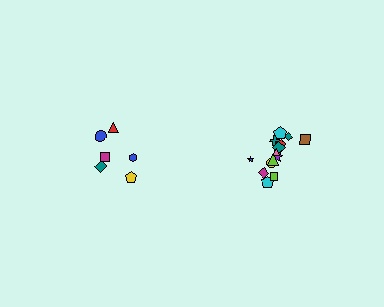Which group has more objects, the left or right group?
The right group.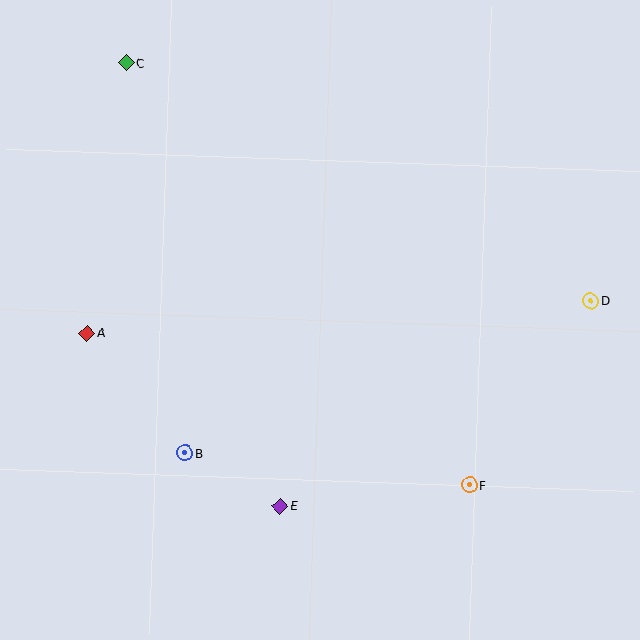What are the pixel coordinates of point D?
Point D is at (591, 301).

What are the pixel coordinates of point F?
Point F is at (470, 485).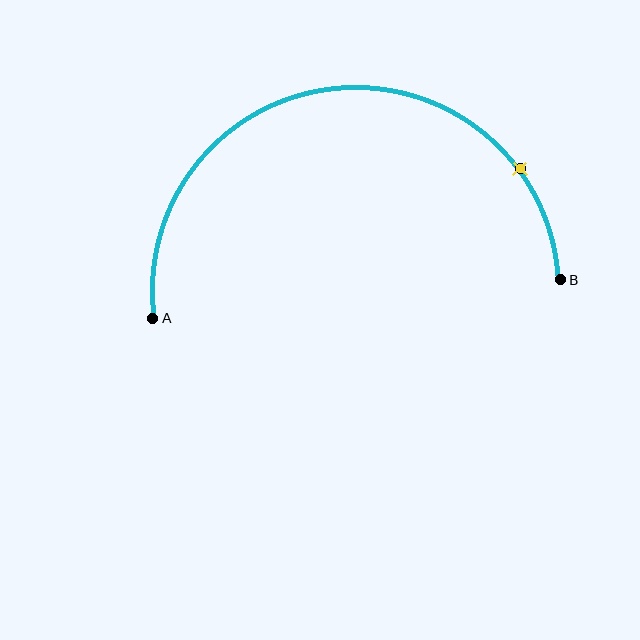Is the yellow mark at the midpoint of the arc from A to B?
No. The yellow mark lies on the arc but is closer to endpoint B. The arc midpoint would be at the point on the curve equidistant along the arc from both A and B.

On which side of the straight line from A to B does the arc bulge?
The arc bulges above the straight line connecting A and B.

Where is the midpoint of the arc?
The arc midpoint is the point on the curve farthest from the straight line joining A and B. It sits above that line.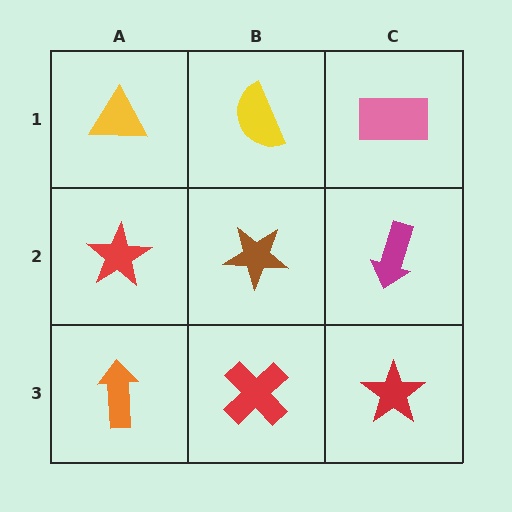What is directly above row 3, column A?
A red star.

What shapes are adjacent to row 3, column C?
A magenta arrow (row 2, column C), a red cross (row 3, column B).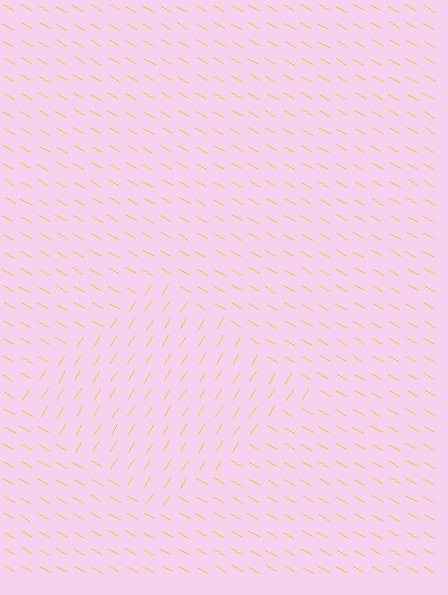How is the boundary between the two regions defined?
The boundary is defined purely by a change in line orientation (approximately 88 degrees difference). All lines are the same color and thickness.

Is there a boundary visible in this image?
Yes, there is a texture boundary formed by a change in line orientation.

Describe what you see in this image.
The image is filled with small yellow line segments. A diamond region in the image has lines oriented differently from the surrounding lines, creating a visible texture boundary.